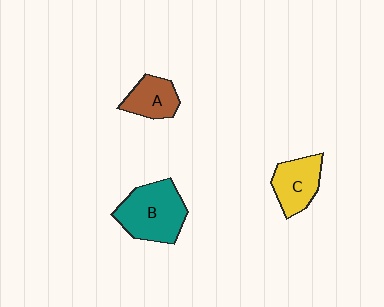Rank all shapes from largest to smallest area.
From largest to smallest: B (teal), C (yellow), A (brown).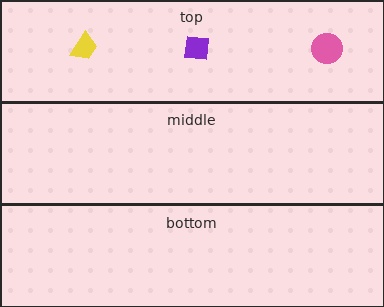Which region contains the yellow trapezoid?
The top region.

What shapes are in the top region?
The yellow trapezoid, the purple square, the pink circle.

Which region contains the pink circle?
The top region.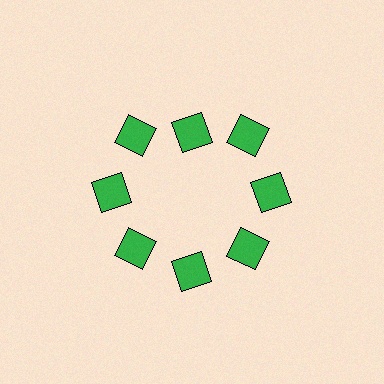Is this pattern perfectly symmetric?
No. The 8 green squares are arranged in a ring, but one element near the 12 o'clock position is pulled inward toward the center, breaking the 8-fold rotational symmetry.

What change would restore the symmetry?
The symmetry would be restored by moving it outward, back onto the ring so that all 8 squares sit at equal angles and equal distance from the center.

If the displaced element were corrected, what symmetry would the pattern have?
It would have 8-fold rotational symmetry — the pattern would map onto itself every 45 degrees.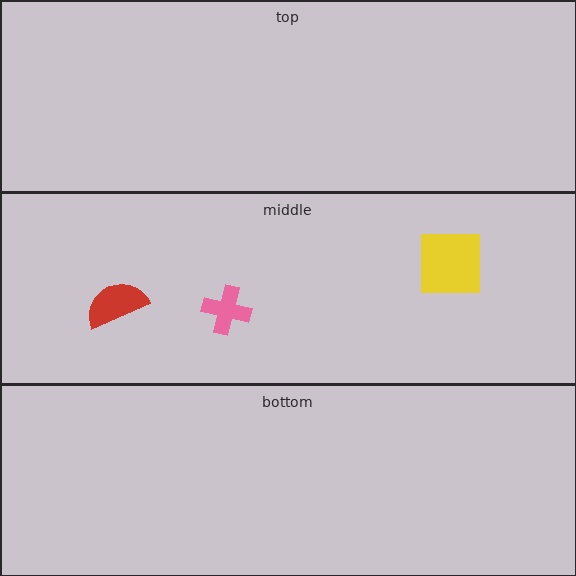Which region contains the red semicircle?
The middle region.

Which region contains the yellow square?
The middle region.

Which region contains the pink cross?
The middle region.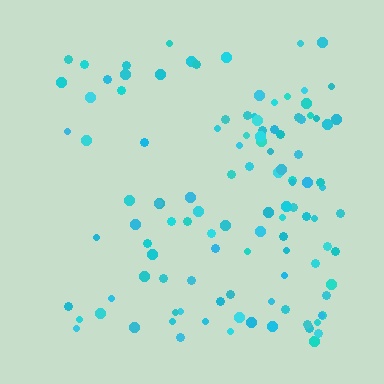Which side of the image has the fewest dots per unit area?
The left.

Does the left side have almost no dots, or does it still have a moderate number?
Still a moderate number, just noticeably fewer than the right.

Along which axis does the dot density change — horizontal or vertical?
Horizontal.